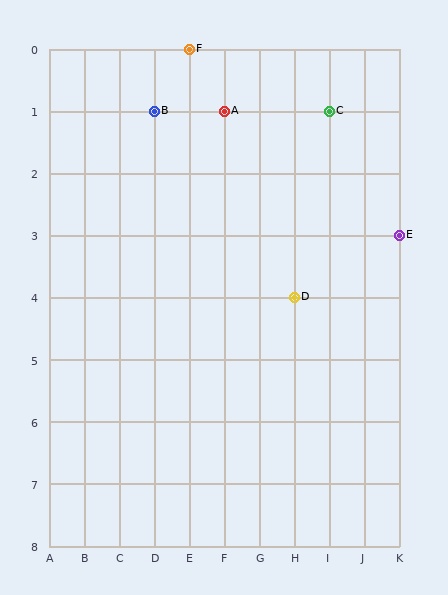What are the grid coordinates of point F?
Point F is at grid coordinates (E, 0).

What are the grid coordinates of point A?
Point A is at grid coordinates (F, 1).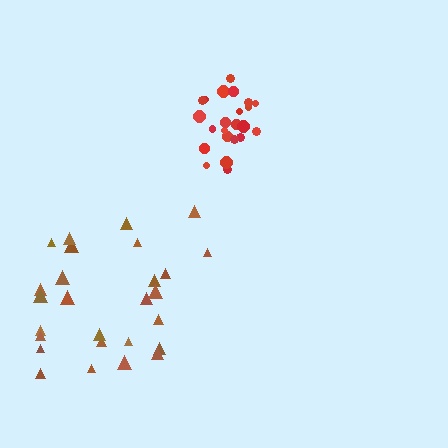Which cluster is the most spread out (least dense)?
Brown.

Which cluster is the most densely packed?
Red.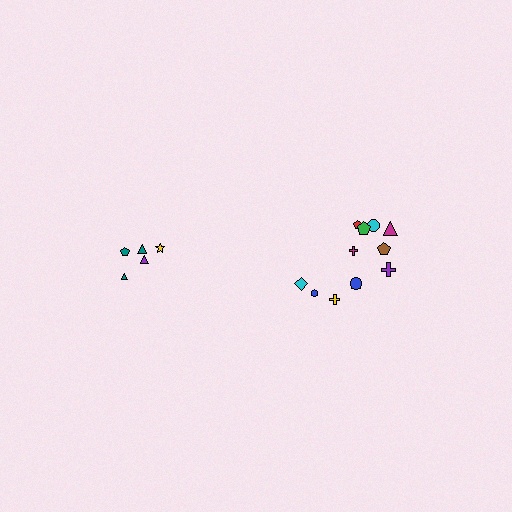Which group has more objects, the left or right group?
The right group.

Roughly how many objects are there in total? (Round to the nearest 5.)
Roughly 15 objects in total.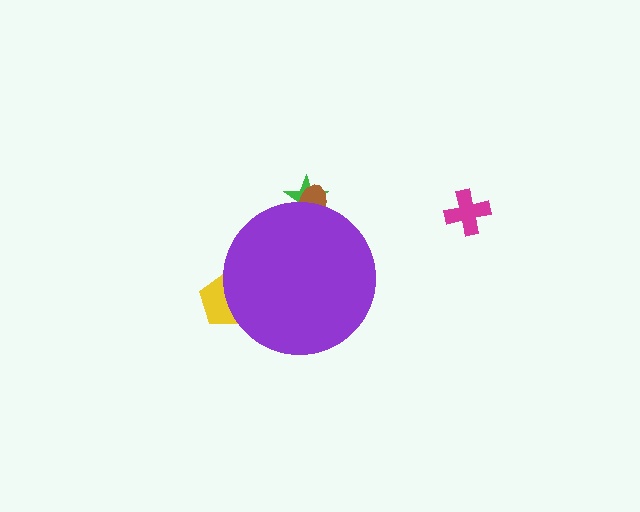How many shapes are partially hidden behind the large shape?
3 shapes are partially hidden.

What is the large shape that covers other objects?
A purple circle.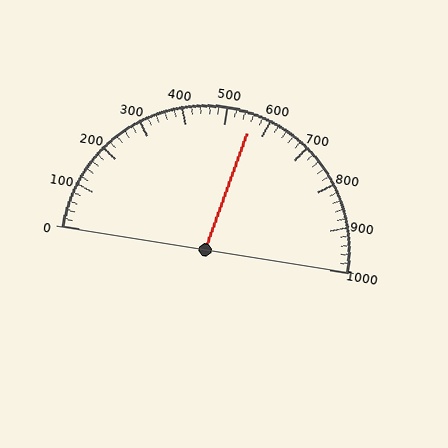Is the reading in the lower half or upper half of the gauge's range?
The reading is in the upper half of the range (0 to 1000).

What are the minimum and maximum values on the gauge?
The gauge ranges from 0 to 1000.